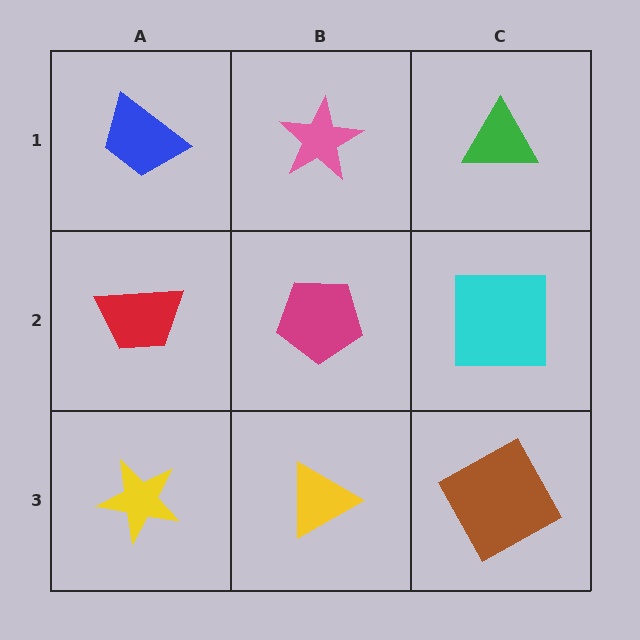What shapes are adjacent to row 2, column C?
A green triangle (row 1, column C), a brown square (row 3, column C), a magenta pentagon (row 2, column B).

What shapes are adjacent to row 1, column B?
A magenta pentagon (row 2, column B), a blue trapezoid (row 1, column A), a green triangle (row 1, column C).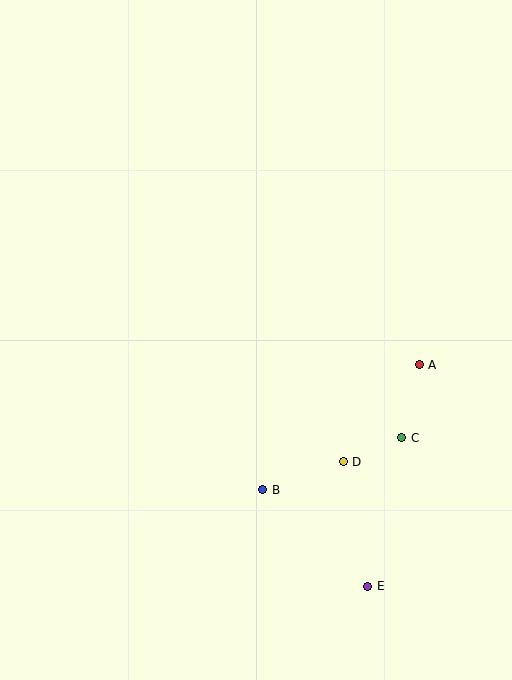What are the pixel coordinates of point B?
Point B is at (263, 490).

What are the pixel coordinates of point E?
Point E is at (368, 586).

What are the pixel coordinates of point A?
Point A is at (419, 365).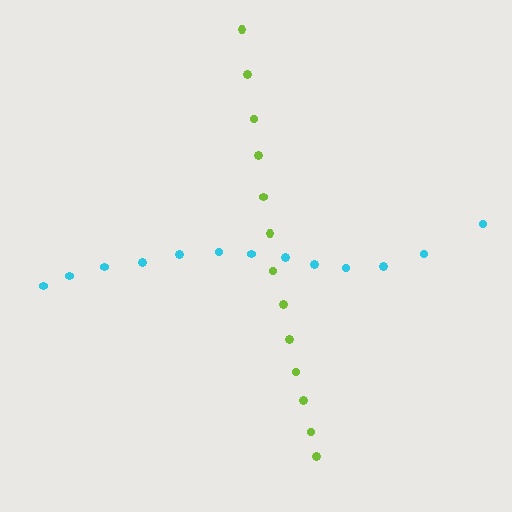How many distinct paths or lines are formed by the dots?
There are 2 distinct paths.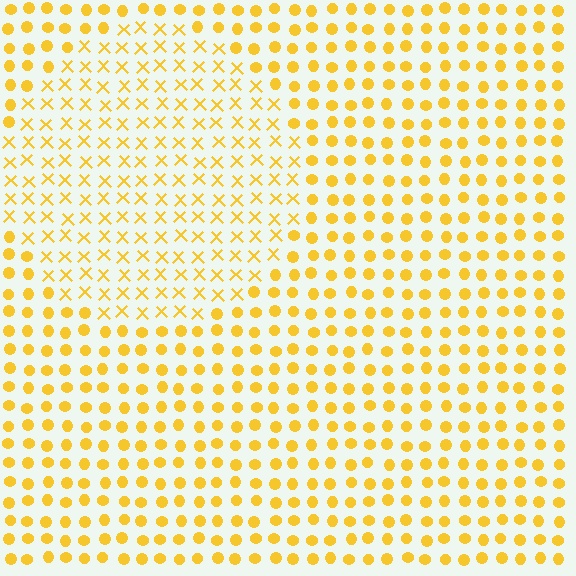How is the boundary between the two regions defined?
The boundary is defined by a change in element shape: X marks inside vs. circles outside. All elements share the same color and spacing.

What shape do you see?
I see a circle.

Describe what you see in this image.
The image is filled with small yellow elements arranged in a uniform grid. A circle-shaped region contains X marks, while the surrounding area contains circles. The boundary is defined purely by the change in element shape.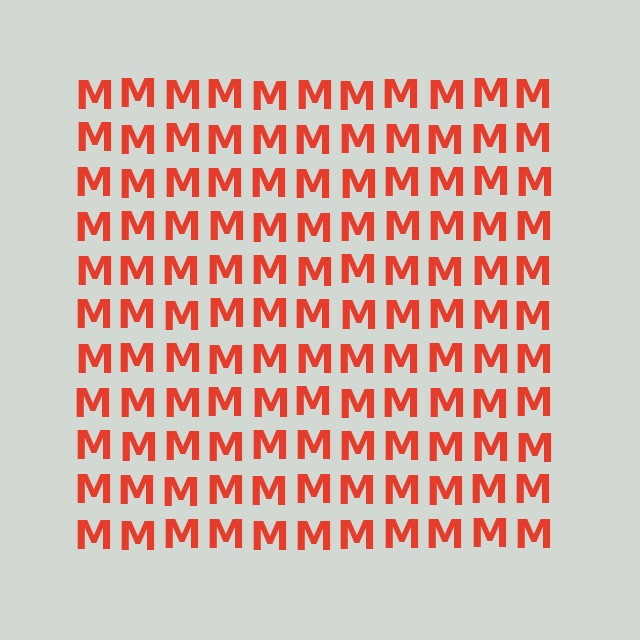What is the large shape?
The large shape is a square.